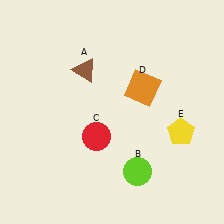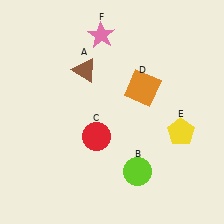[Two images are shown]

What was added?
A pink star (F) was added in Image 2.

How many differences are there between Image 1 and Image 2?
There is 1 difference between the two images.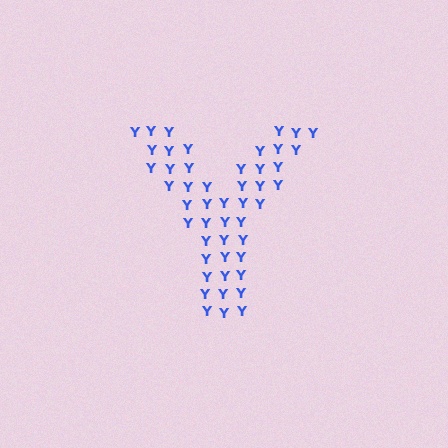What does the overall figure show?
The overall figure shows the letter Y.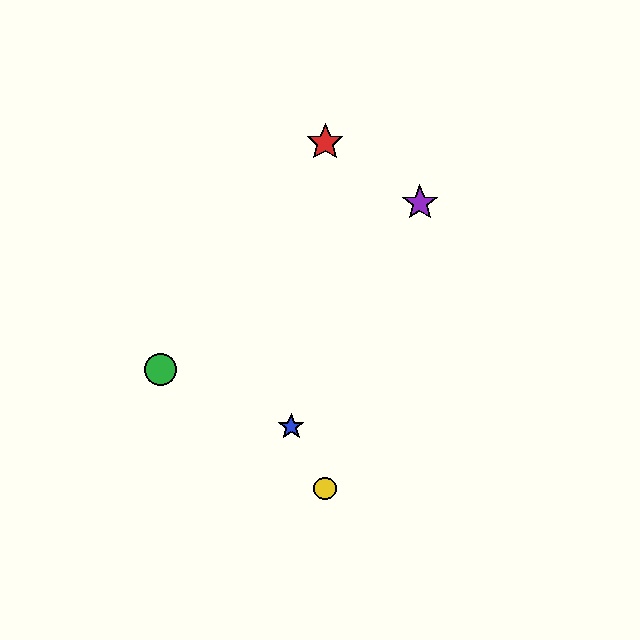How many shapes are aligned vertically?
2 shapes (the red star, the yellow circle) are aligned vertically.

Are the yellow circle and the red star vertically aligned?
Yes, both are at x≈325.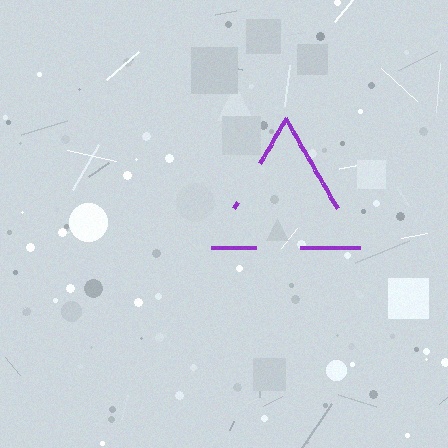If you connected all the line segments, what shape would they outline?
They would outline a triangle.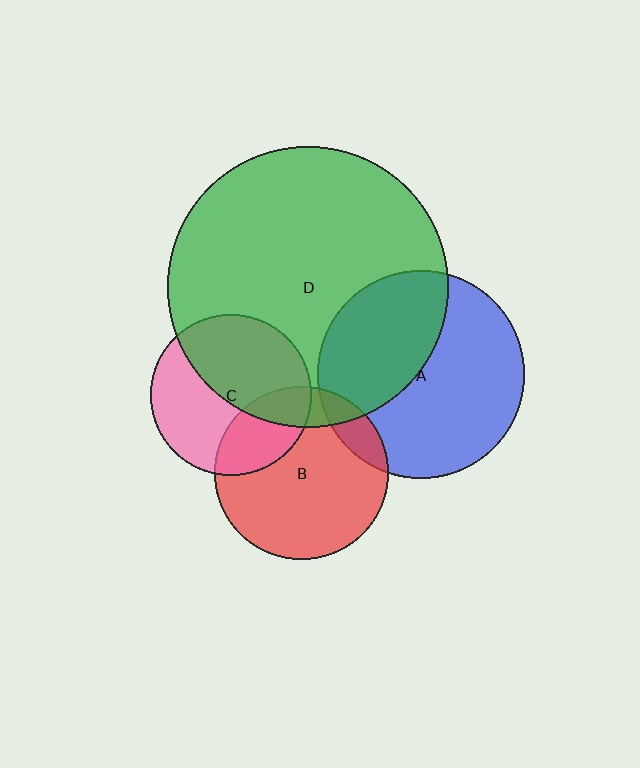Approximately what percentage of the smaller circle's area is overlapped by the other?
Approximately 25%.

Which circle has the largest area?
Circle D (green).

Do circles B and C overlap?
Yes.